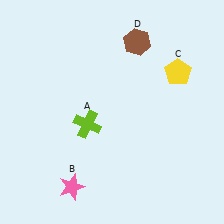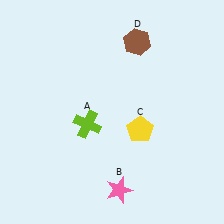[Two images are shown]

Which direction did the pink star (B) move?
The pink star (B) moved right.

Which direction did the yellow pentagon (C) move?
The yellow pentagon (C) moved down.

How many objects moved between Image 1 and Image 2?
2 objects moved between the two images.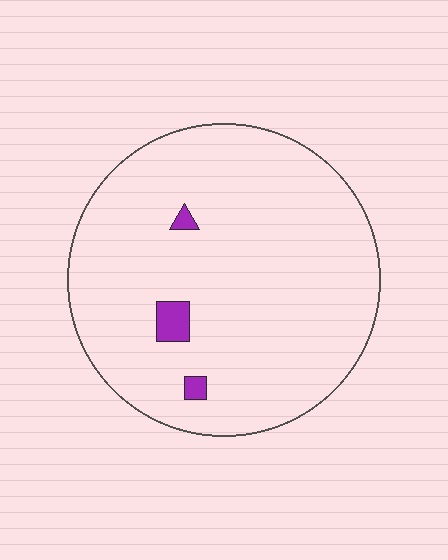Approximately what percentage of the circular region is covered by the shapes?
Approximately 5%.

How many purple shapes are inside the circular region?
3.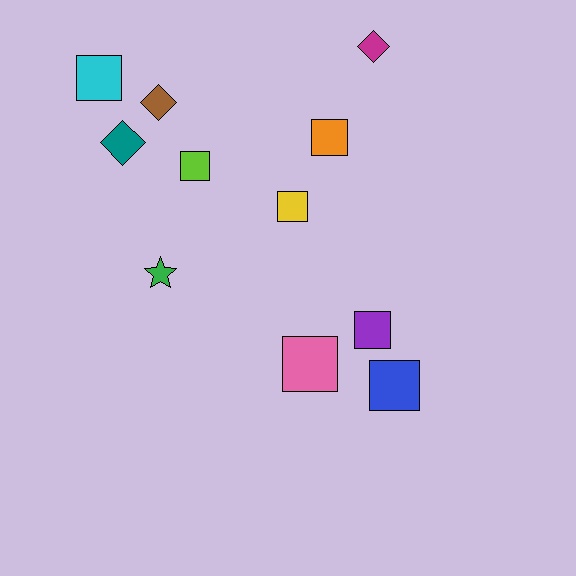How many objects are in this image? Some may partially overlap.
There are 11 objects.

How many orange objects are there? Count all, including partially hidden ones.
There is 1 orange object.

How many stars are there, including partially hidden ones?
There is 1 star.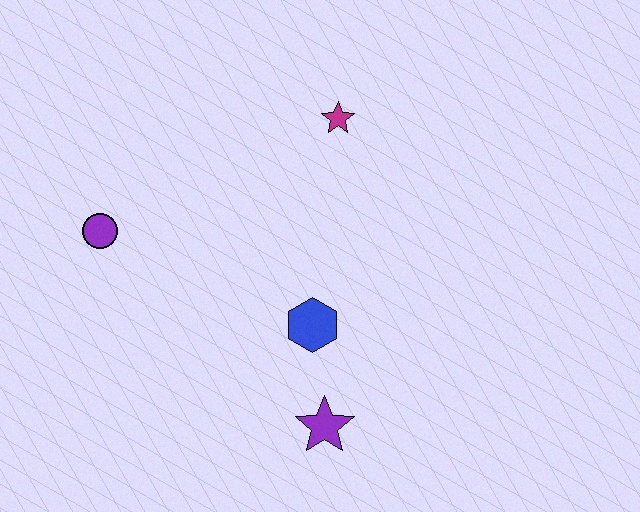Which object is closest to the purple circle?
The blue hexagon is closest to the purple circle.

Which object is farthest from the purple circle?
The purple star is farthest from the purple circle.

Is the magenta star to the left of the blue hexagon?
No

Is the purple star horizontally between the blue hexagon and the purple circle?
No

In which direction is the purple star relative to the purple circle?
The purple star is to the right of the purple circle.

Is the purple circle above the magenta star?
No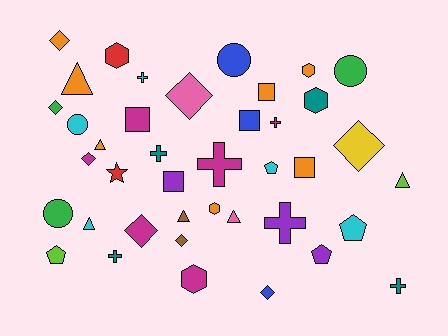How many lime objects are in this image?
There are 2 lime objects.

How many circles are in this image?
There are 4 circles.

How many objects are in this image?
There are 40 objects.